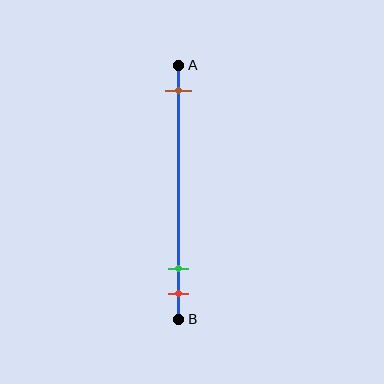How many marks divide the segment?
There are 3 marks dividing the segment.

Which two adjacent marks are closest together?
The green and red marks are the closest adjacent pair.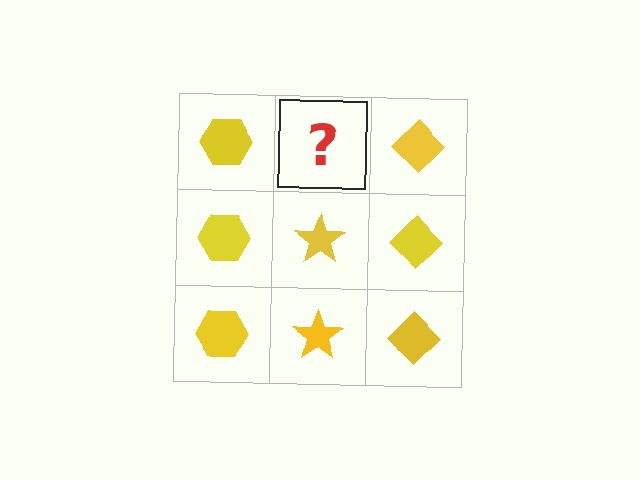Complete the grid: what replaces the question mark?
The question mark should be replaced with a yellow star.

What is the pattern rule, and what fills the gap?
The rule is that each column has a consistent shape. The gap should be filled with a yellow star.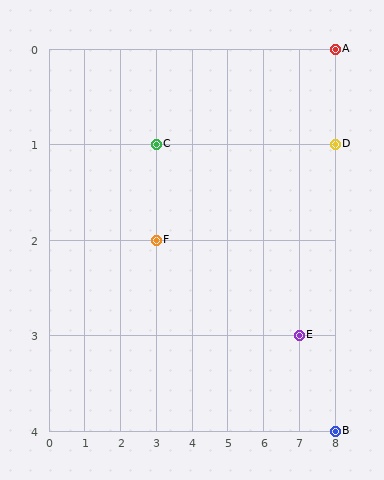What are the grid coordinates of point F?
Point F is at grid coordinates (3, 2).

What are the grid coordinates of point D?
Point D is at grid coordinates (8, 1).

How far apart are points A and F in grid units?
Points A and F are 5 columns and 2 rows apart (about 5.4 grid units diagonally).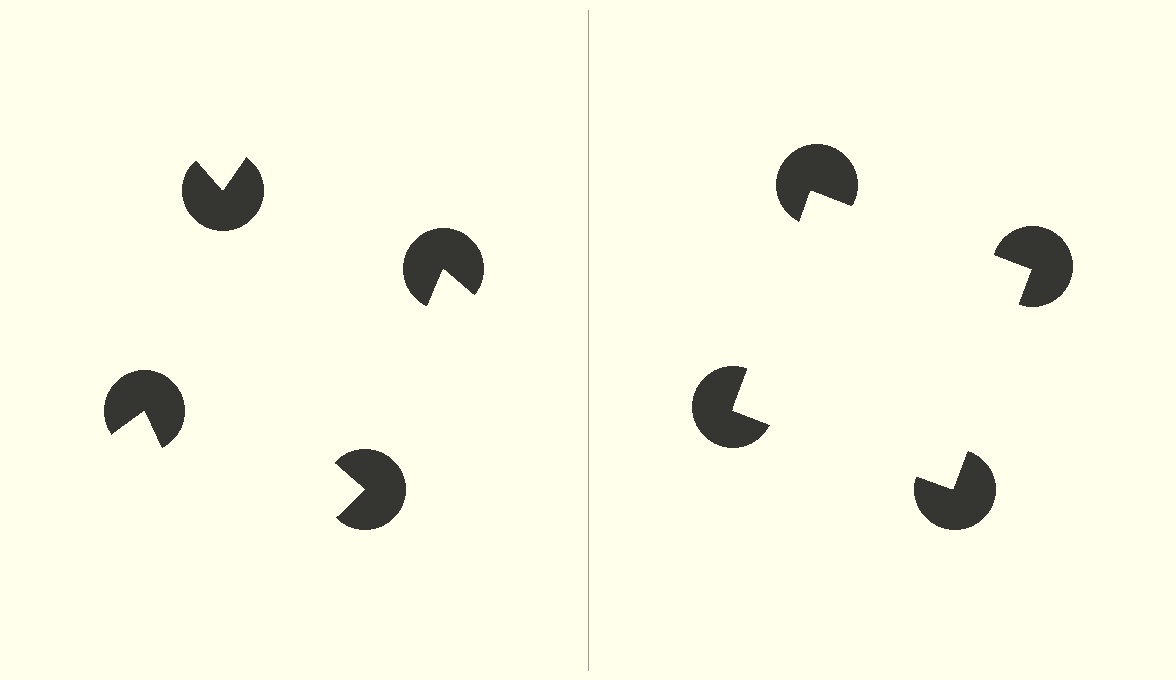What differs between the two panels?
The pac-man discs are positioned identically on both sides; only the wedge orientations differ. On the right they align to a square; on the left they are misaligned.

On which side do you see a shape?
An illusory square appears on the right side. On the left side the wedge cuts are rotated, so no coherent shape forms.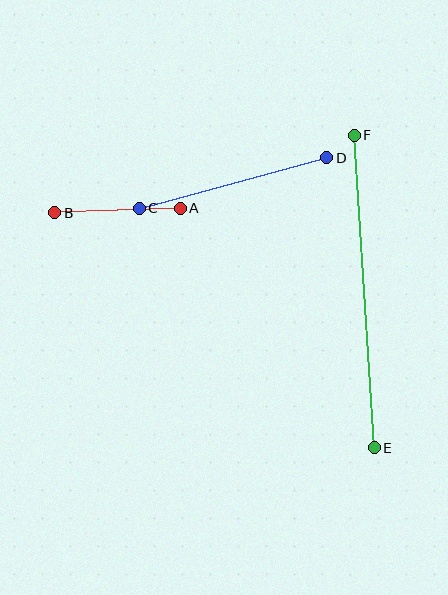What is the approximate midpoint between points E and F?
The midpoint is at approximately (364, 291) pixels.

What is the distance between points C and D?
The distance is approximately 194 pixels.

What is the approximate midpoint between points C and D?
The midpoint is at approximately (233, 183) pixels.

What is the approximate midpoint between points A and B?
The midpoint is at approximately (118, 210) pixels.